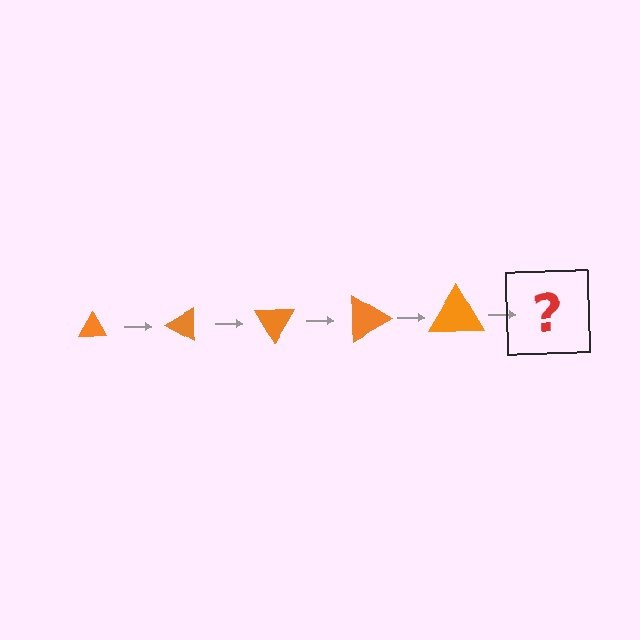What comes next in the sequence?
The next element should be a triangle, larger than the previous one and rotated 150 degrees from the start.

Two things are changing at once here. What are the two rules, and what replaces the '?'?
The two rules are that the triangle grows larger each step and it rotates 30 degrees each step. The '?' should be a triangle, larger than the previous one and rotated 150 degrees from the start.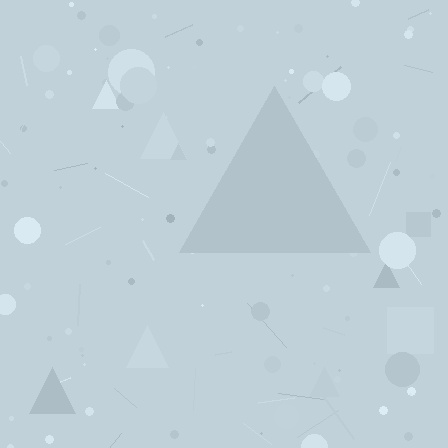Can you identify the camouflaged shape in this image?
The camouflaged shape is a triangle.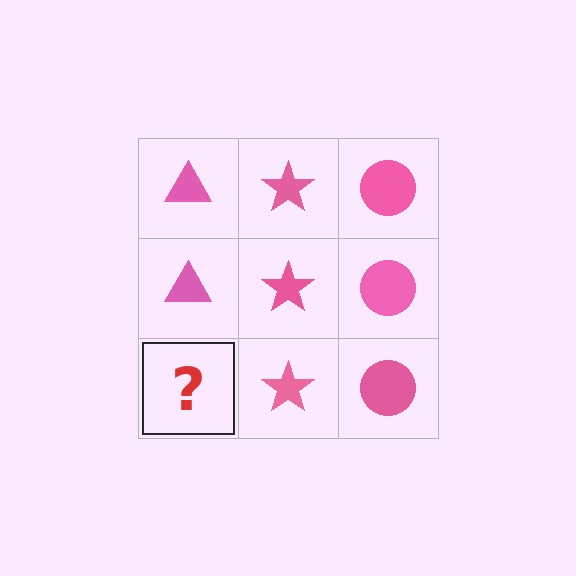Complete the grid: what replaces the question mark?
The question mark should be replaced with a pink triangle.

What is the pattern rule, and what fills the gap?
The rule is that each column has a consistent shape. The gap should be filled with a pink triangle.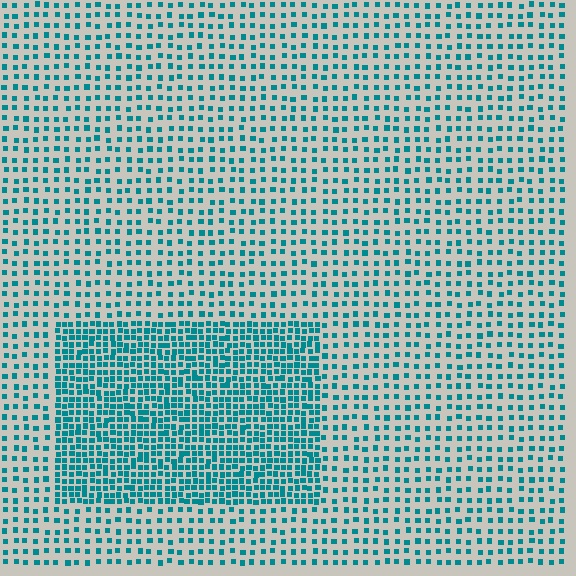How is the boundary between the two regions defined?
The boundary is defined by a change in element density (approximately 2.3x ratio). All elements are the same color, size, and shape.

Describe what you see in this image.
The image contains small teal elements arranged at two different densities. A rectangle-shaped region is visible where the elements are more densely packed than the surrounding area.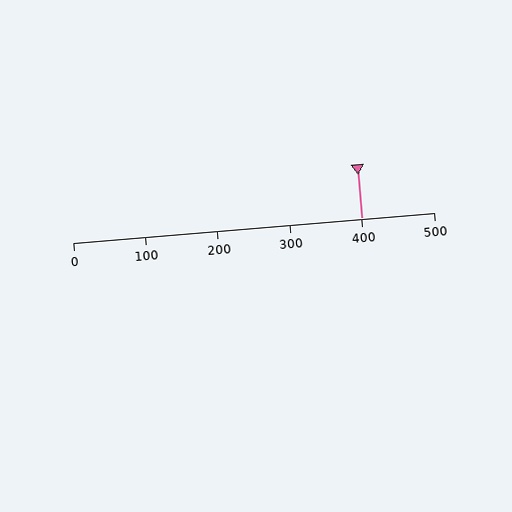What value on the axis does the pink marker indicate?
The marker indicates approximately 400.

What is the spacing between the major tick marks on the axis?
The major ticks are spaced 100 apart.